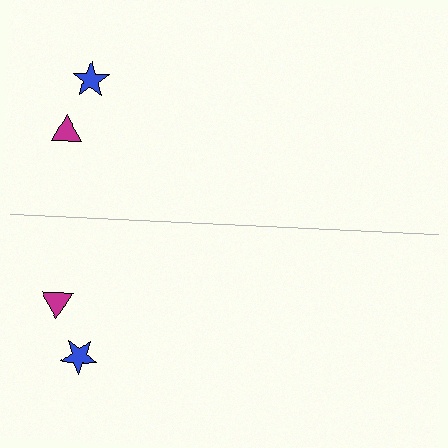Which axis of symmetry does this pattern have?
The pattern has a horizontal axis of symmetry running through the center of the image.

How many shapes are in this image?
There are 4 shapes in this image.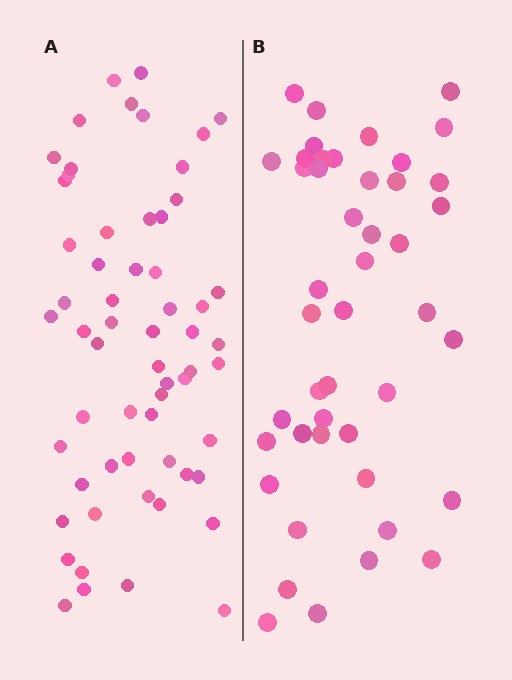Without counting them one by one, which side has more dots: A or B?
Region A (the left region) has more dots.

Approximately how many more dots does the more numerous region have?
Region A has approximately 15 more dots than region B.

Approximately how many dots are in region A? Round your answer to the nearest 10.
About 60 dots.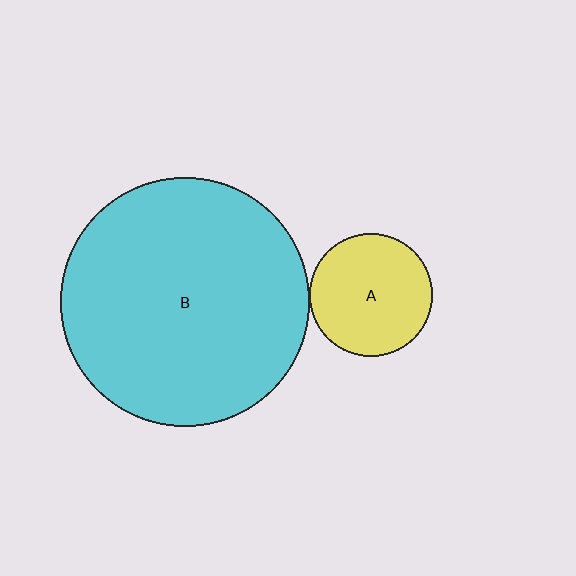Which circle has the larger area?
Circle B (cyan).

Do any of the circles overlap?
No, none of the circles overlap.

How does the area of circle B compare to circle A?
Approximately 4.1 times.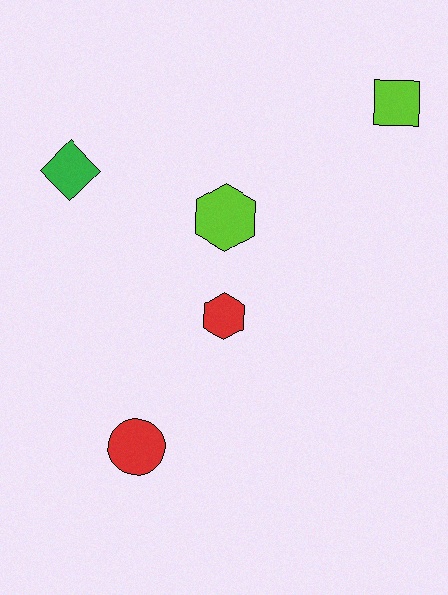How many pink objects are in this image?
There are no pink objects.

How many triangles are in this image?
There are no triangles.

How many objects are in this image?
There are 5 objects.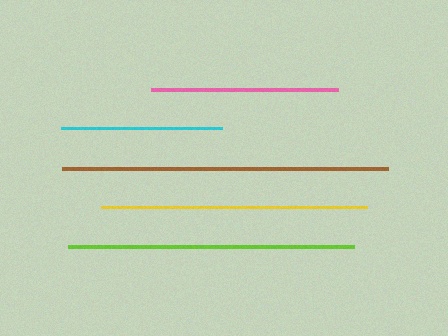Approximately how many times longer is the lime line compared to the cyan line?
The lime line is approximately 1.8 times the length of the cyan line.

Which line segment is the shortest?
The cyan line is the shortest at approximately 161 pixels.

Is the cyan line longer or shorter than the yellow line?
The yellow line is longer than the cyan line.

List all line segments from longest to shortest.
From longest to shortest: brown, lime, yellow, pink, cyan.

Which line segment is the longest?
The brown line is the longest at approximately 325 pixels.